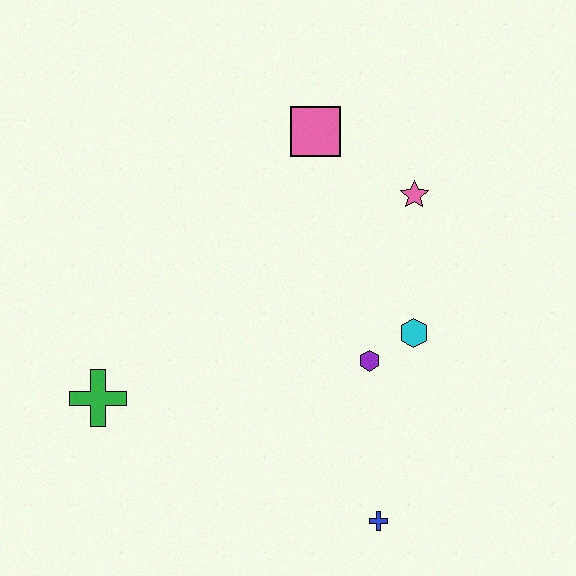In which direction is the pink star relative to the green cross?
The pink star is to the right of the green cross.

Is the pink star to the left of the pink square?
No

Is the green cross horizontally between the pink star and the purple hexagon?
No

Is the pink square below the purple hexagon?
No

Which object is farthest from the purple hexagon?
The green cross is farthest from the purple hexagon.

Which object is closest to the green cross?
The purple hexagon is closest to the green cross.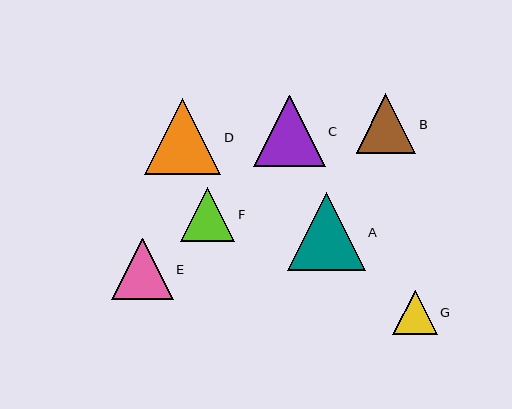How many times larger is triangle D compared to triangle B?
Triangle D is approximately 1.3 times the size of triangle B.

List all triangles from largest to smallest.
From largest to smallest: A, D, C, E, B, F, G.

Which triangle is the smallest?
Triangle G is the smallest with a size of approximately 45 pixels.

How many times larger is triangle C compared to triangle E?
Triangle C is approximately 1.2 times the size of triangle E.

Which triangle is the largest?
Triangle A is the largest with a size of approximately 78 pixels.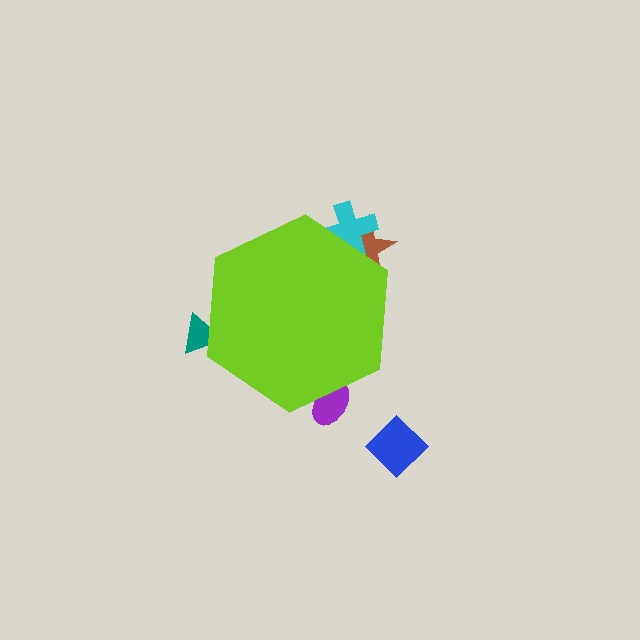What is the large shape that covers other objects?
A lime hexagon.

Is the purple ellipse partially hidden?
Yes, the purple ellipse is partially hidden behind the lime hexagon.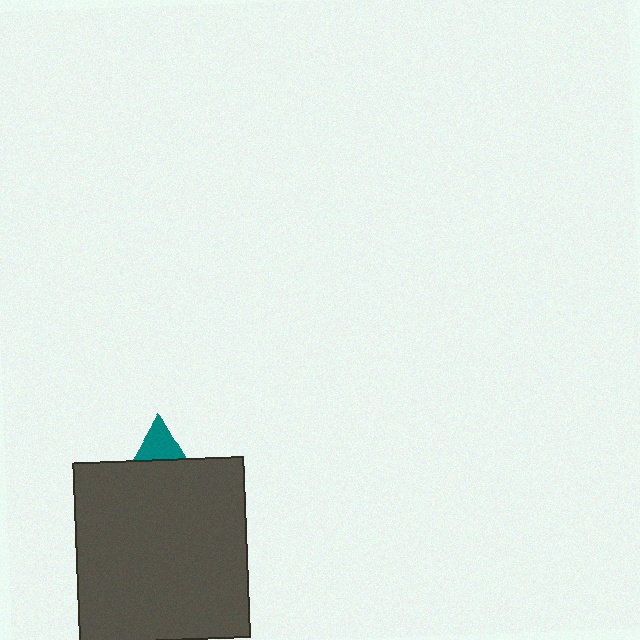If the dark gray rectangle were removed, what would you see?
You would see the complete teal triangle.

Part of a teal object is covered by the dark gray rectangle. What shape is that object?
It is a triangle.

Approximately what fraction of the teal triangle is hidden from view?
Roughly 65% of the teal triangle is hidden behind the dark gray rectangle.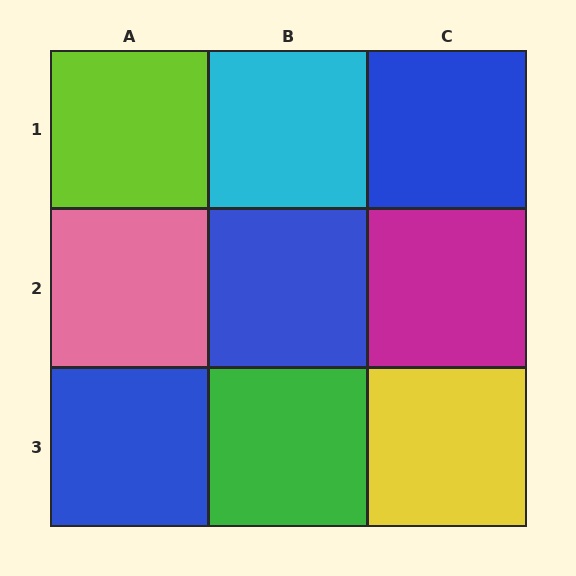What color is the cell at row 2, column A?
Pink.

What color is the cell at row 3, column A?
Blue.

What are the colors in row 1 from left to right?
Lime, cyan, blue.